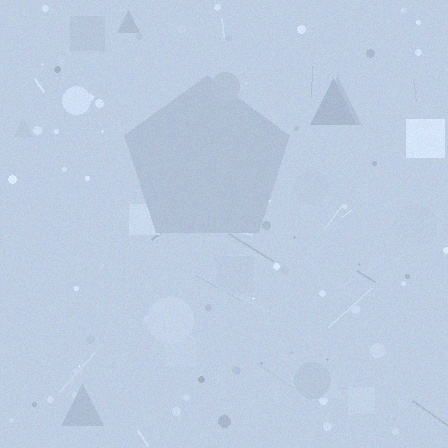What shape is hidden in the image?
A pentagon is hidden in the image.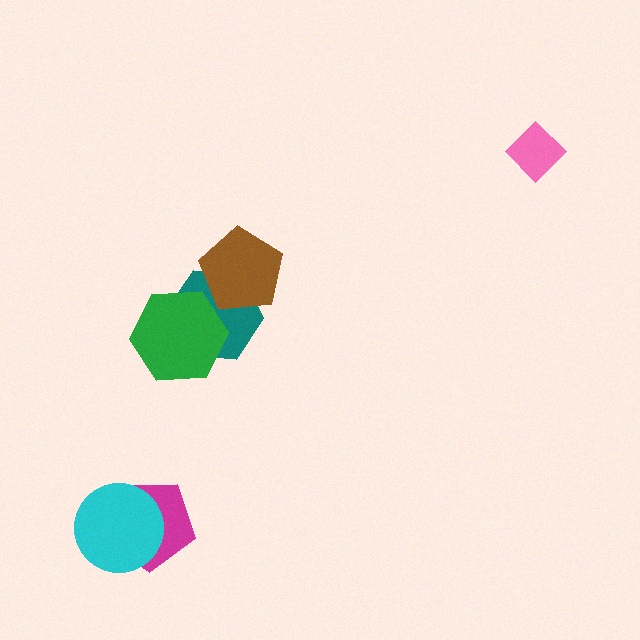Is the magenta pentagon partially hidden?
Yes, it is partially covered by another shape.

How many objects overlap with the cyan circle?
1 object overlaps with the cyan circle.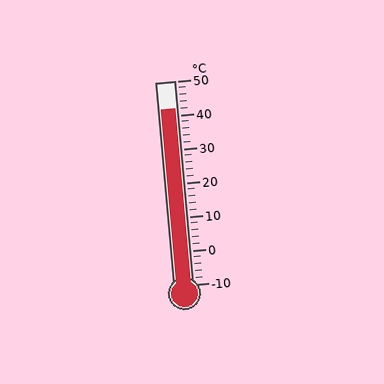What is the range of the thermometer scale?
The thermometer scale ranges from -10°C to 50°C.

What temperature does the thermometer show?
The thermometer shows approximately 42°C.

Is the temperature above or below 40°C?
The temperature is above 40°C.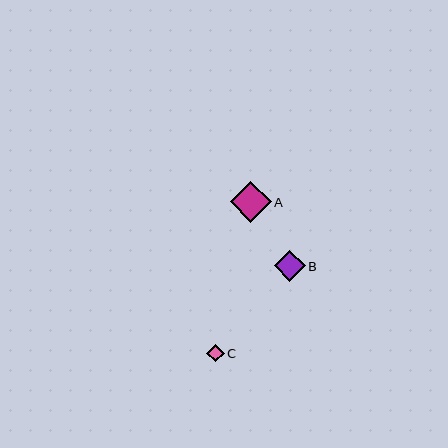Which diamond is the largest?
Diamond A is the largest with a size of approximately 41 pixels.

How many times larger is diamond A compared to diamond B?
Diamond A is approximately 1.3 times the size of diamond B.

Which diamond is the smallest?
Diamond C is the smallest with a size of approximately 17 pixels.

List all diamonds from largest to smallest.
From largest to smallest: A, B, C.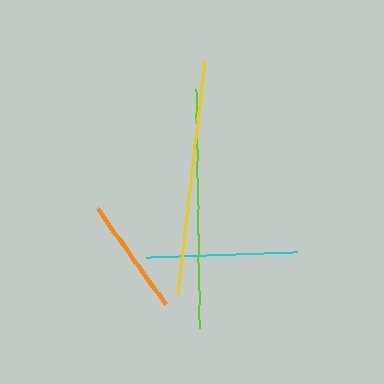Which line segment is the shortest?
The orange line is the shortest at approximately 118 pixels.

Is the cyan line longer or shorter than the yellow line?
The yellow line is longer than the cyan line.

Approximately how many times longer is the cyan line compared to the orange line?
The cyan line is approximately 1.3 times the length of the orange line.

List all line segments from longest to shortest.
From longest to shortest: lime, yellow, cyan, orange.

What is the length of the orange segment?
The orange segment is approximately 118 pixels long.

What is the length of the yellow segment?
The yellow segment is approximately 235 pixels long.